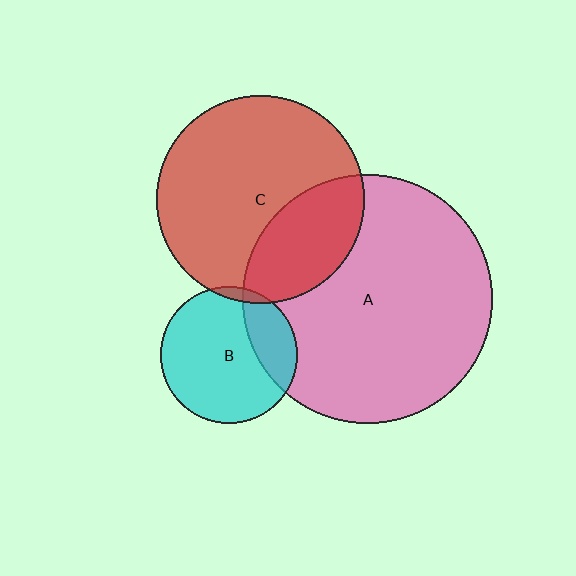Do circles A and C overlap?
Yes.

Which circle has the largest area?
Circle A (pink).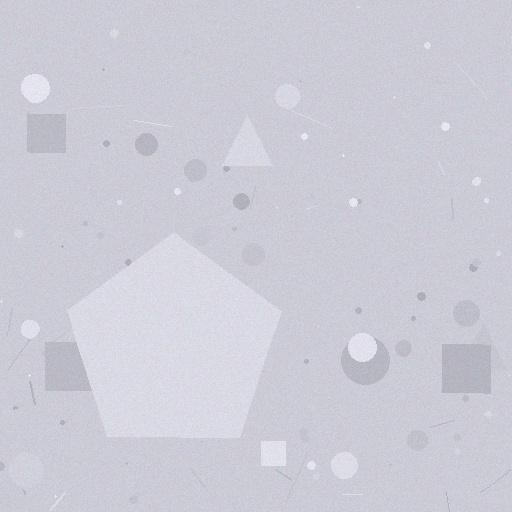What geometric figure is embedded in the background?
A pentagon is embedded in the background.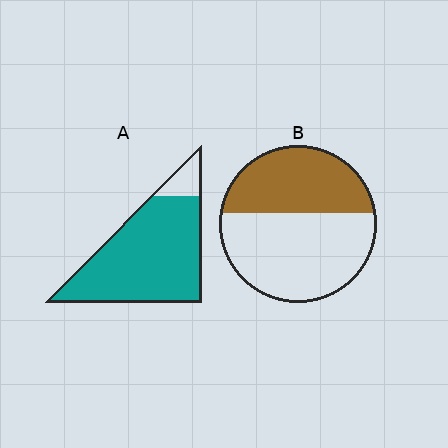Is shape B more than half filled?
No.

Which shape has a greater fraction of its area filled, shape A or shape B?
Shape A.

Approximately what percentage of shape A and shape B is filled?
A is approximately 90% and B is approximately 40%.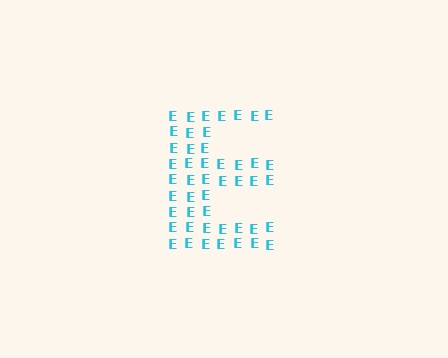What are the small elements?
The small elements are letter E's.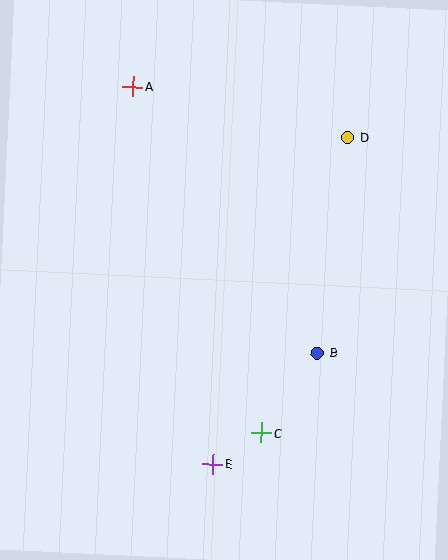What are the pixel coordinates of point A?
Point A is at (133, 87).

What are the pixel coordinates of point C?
Point C is at (261, 432).